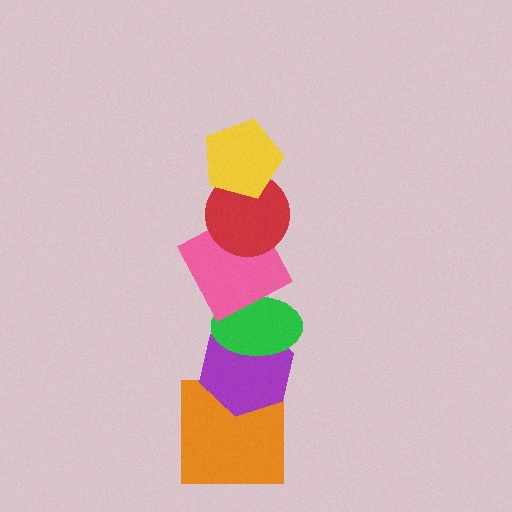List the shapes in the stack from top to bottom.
From top to bottom: the yellow pentagon, the red circle, the pink square, the green ellipse, the purple hexagon, the orange square.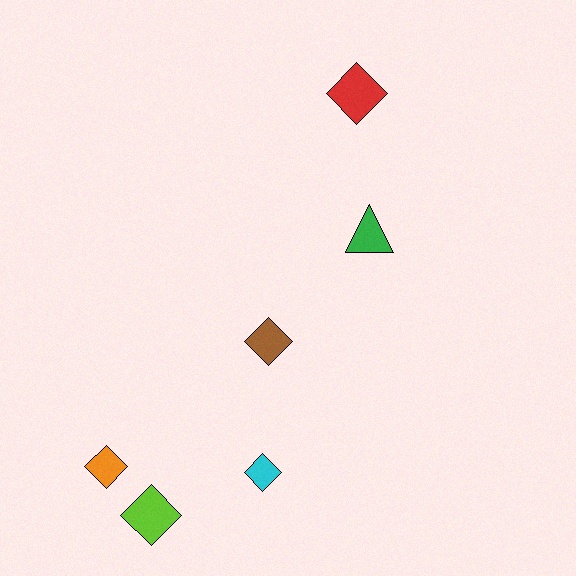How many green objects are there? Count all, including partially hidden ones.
There is 1 green object.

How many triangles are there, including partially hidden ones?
There is 1 triangle.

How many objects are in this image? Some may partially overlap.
There are 6 objects.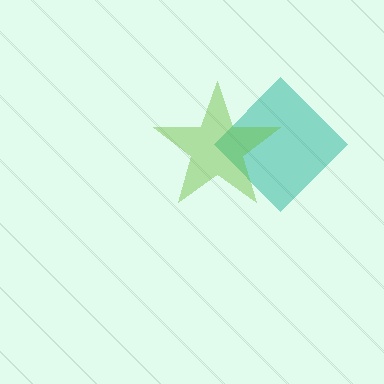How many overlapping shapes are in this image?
There are 2 overlapping shapes in the image.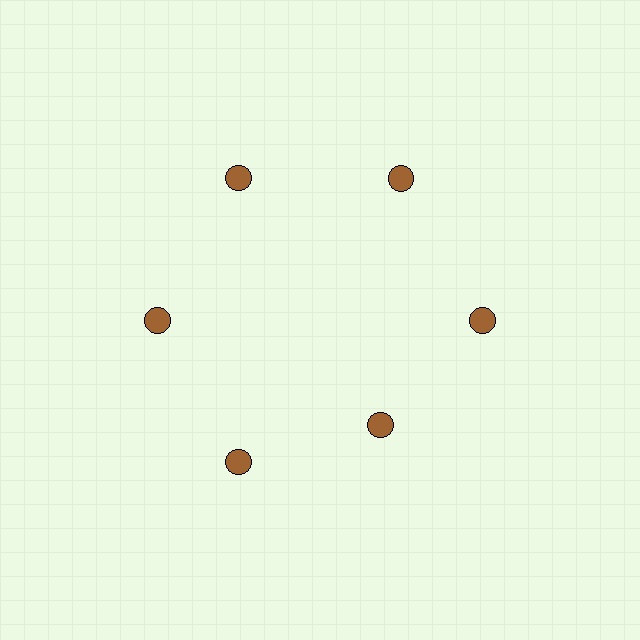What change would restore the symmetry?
The symmetry would be restored by moving it outward, back onto the ring so that all 6 circles sit at equal angles and equal distance from the center.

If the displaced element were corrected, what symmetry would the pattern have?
It would have 6-fold rotational symmetry — the pattern would map onto itself every 60 degrees.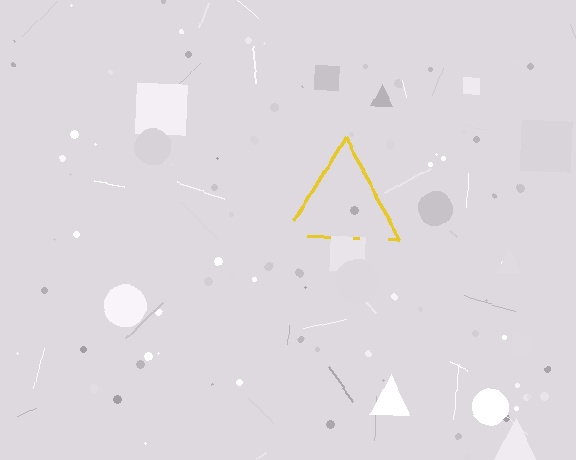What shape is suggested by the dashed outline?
The dashed outline suggests a triangle.